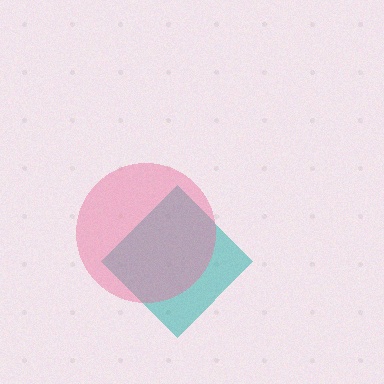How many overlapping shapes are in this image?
There are 2 overlapping shapes in the image.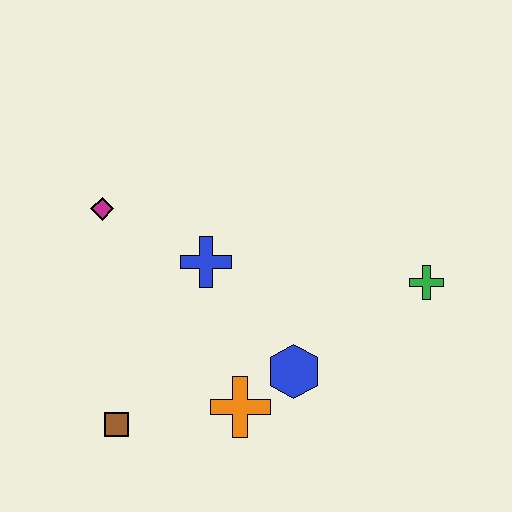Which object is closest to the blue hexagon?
The orange cross is closest to the blue hexagon.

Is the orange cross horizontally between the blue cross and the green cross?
Yes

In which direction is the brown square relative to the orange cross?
The brown square is to the left of the orange cross.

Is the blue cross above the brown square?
Yes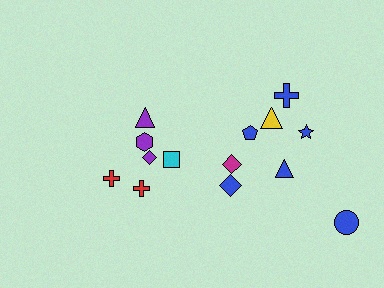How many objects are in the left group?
There are 6 objects.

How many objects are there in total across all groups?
There are 14 objects.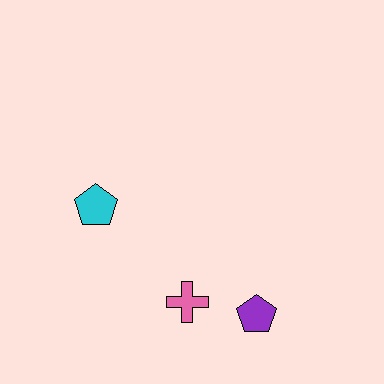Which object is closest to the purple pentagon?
The pink cross is closest to the purple pentagon.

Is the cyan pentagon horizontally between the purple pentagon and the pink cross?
No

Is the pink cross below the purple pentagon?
No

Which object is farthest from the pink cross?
The cyan pentagon is farthest from the pink cross.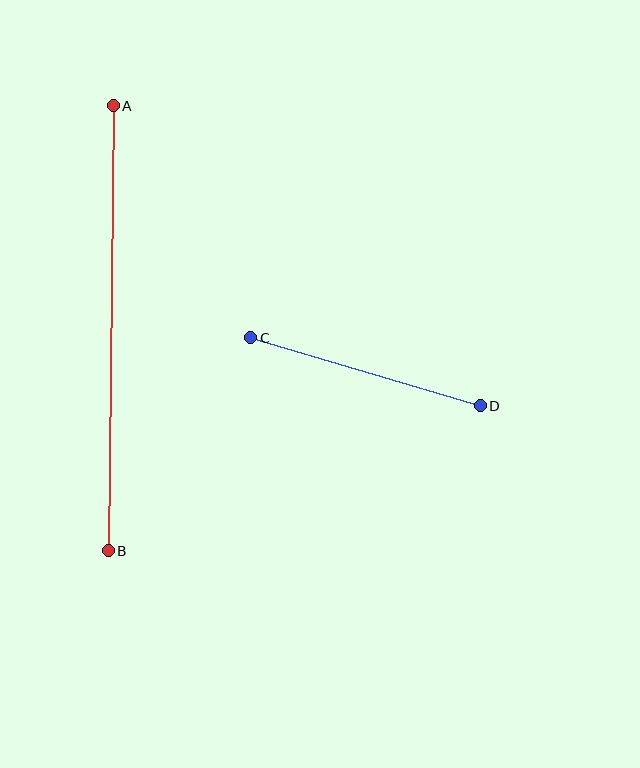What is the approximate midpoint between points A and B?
The midpoint is at approximately (111, 328) pixels.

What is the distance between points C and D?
The distance is approximately 239 pixels.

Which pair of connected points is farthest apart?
Points A and B are farthest apart.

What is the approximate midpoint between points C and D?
The midpoint is at approximately (366, 372) pixels.